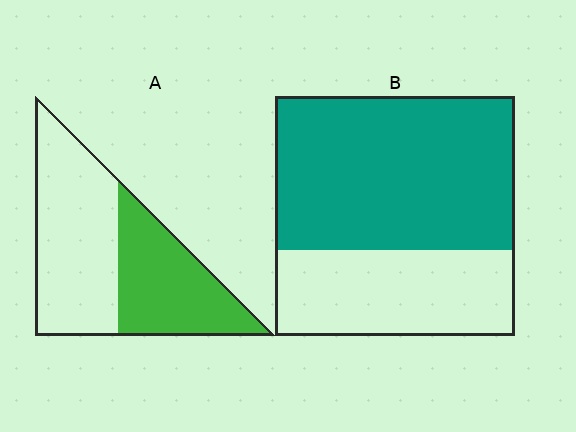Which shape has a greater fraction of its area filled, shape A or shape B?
Shape B.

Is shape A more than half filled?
No.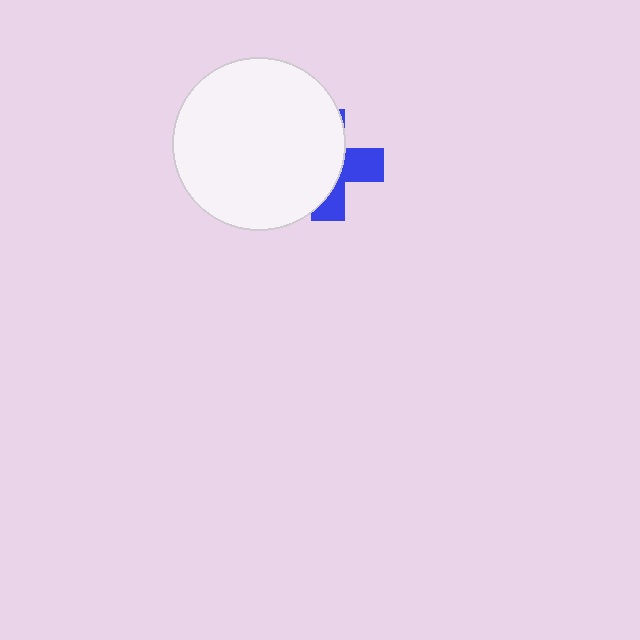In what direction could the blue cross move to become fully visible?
The blue cross could move right. That would shift it out from behind the white circle entirely.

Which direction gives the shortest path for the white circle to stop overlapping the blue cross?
Moving left gives the shortest separation.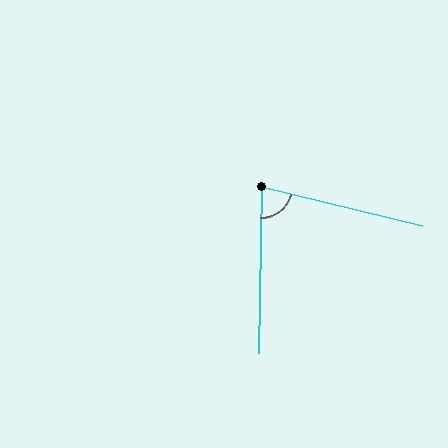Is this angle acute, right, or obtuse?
It is acute.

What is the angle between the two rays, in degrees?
Approximately 78 degrees.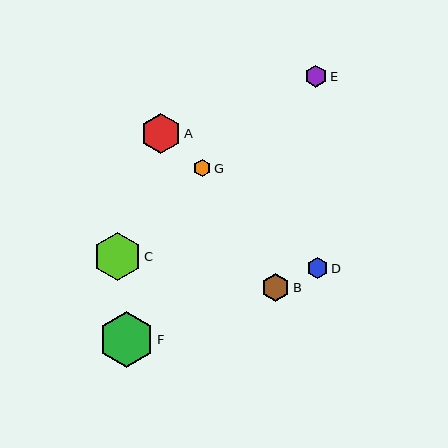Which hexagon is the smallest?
Hexagon G is the smallest with a size of approximately 17 pixels.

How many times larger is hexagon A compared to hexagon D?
Hexagon A is approximately 1.9 times the size of hexagon D.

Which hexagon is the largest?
Hexagon F is the largest with a size of approximately 55 pixels.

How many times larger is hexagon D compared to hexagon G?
Hexagon D is approximately 1.2 times the size of hexagon G.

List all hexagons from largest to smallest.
From largest to smallest: F, C, A, B, E, D, G.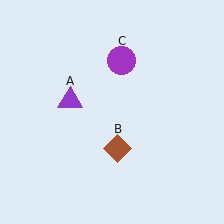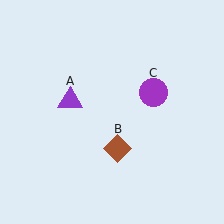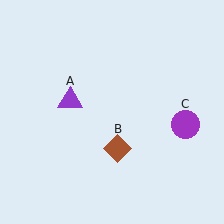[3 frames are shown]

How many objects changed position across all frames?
1 object changed position: purple circle (object C).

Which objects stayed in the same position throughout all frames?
Purple triangle (object A) and brown diamond (object B) remained stationary.